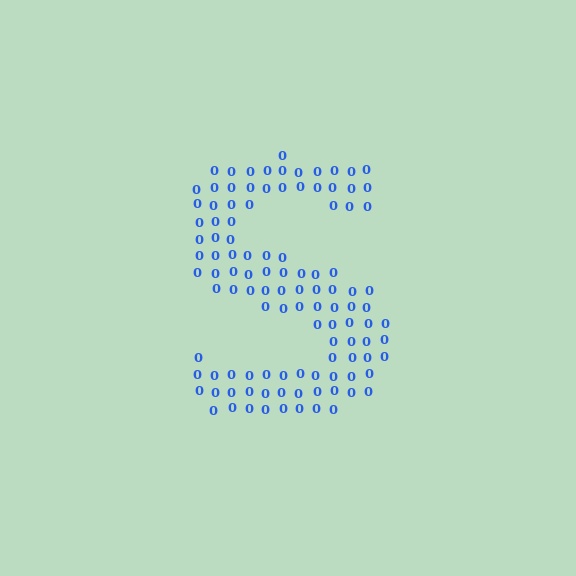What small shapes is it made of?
It is made of small digit 0's.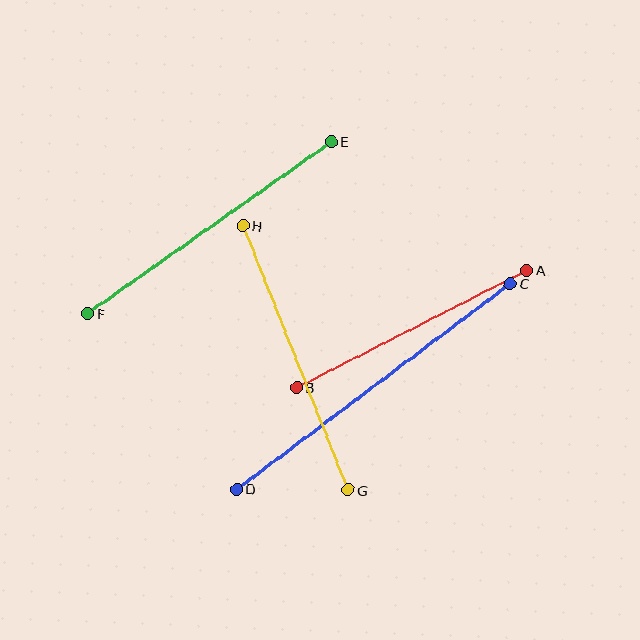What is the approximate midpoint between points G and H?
The midpoint is at approximately (296, 358) pixels.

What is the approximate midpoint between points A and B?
The midpoint is at approximately (412, 329) pixels.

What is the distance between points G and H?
The distance is approximately 284 pixels.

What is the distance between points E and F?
The distance is approximately 298 pixels.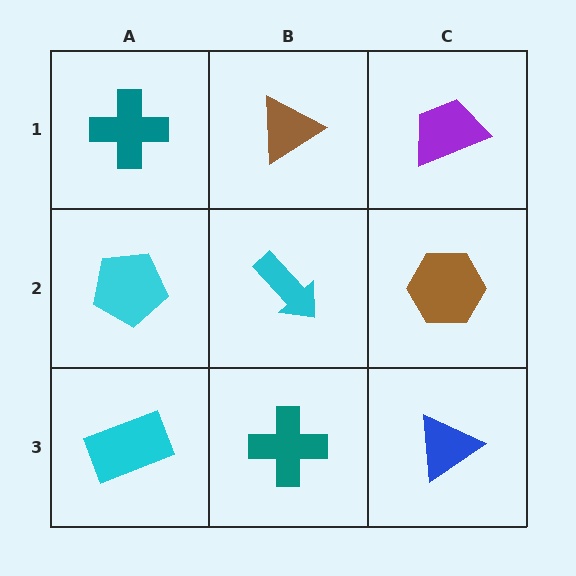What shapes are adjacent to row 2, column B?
A brown triangle (row 1, column B), a teal cross (row 3, column B), a cyan pentagon (row 2, column A), a brown hexagon (row 2, column C).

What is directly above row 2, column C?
A purple trapezoid.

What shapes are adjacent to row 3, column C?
A brown hexagon (row 2, column C), a teal cross (row 3, column B).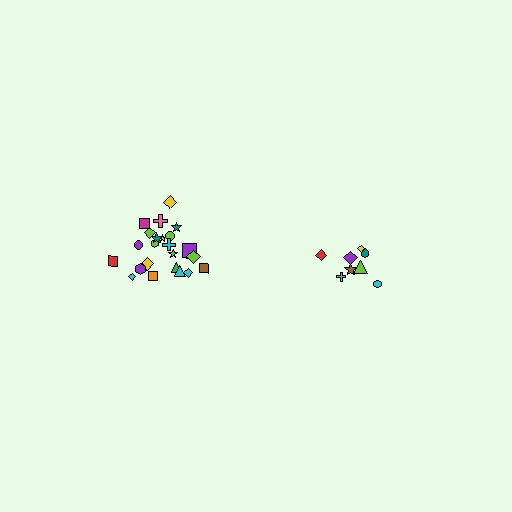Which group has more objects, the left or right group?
The left group.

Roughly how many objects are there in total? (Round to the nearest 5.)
Roughly 35 objects in total.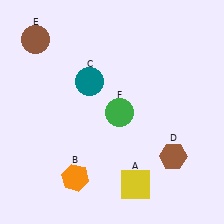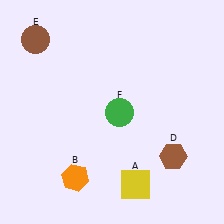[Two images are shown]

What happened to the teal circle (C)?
The teal circle (C) was removed in Image 2. It was in the top-left area of Image 1.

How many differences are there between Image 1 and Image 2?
There is 1 difference between the two images.